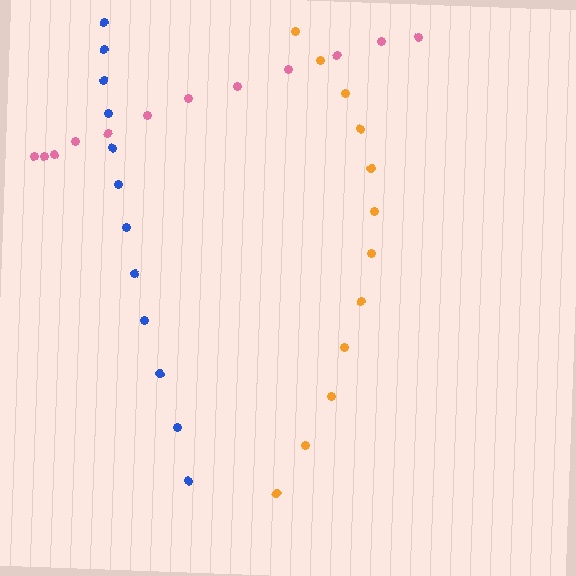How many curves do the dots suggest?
There are 3 distinct paths.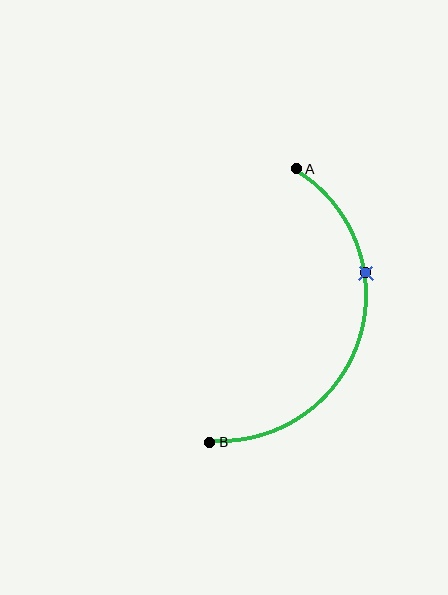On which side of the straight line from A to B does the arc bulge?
The arc bulges to the right of the straight line connecting A and B.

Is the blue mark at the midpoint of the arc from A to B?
No. The blue mark lies on the arc but is closer to endpoint A. The arc midpoint would be at the point on the curve equidistant along the arc from both A and B.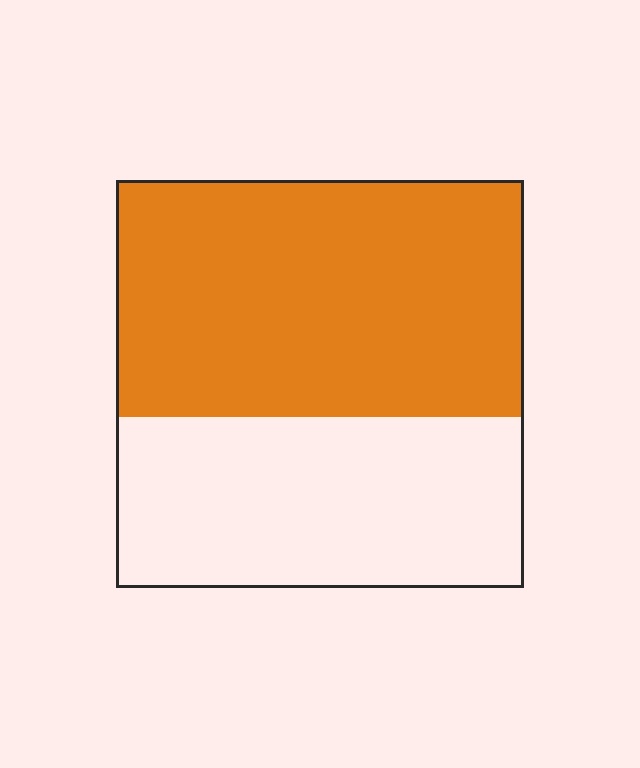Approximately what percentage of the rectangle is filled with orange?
Approximately 60%.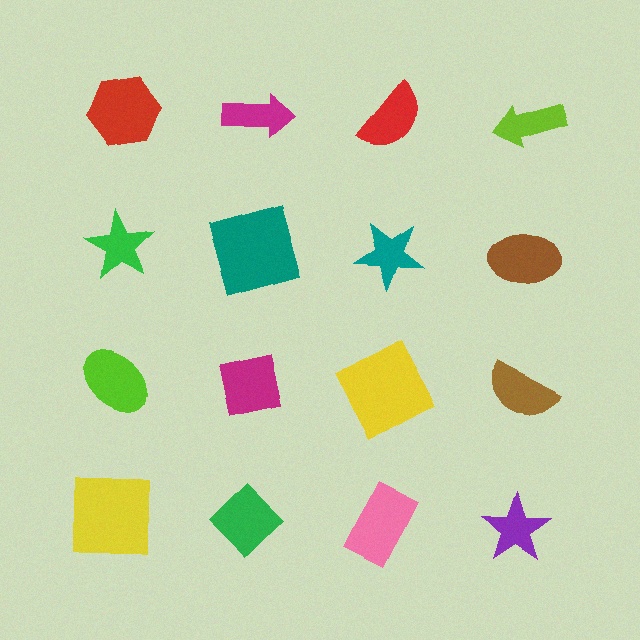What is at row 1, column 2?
A magenta arrow.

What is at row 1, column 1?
A red hexagon.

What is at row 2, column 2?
A teal square.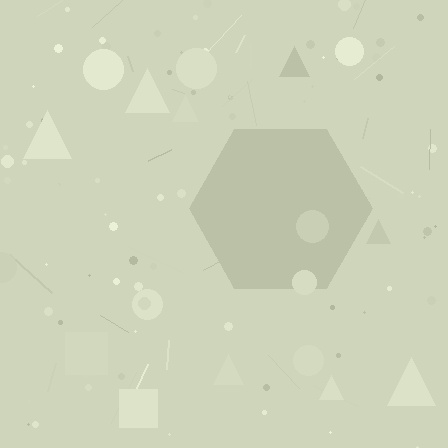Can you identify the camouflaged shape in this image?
The camouflaged shape is a hexagon.